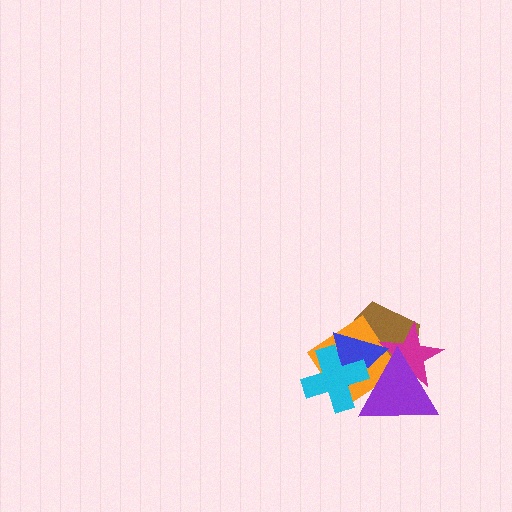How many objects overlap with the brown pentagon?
5 objects overlap with the brown pentagon.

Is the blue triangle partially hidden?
Yes, it is partially covered by another shape.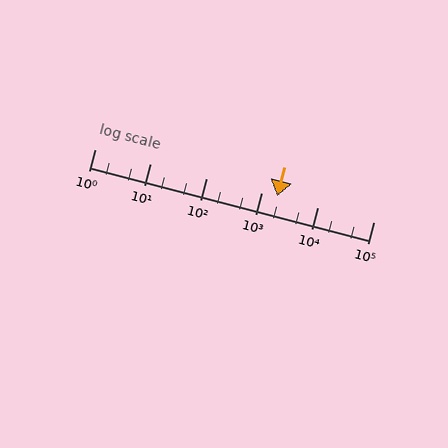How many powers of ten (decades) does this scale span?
The scale spans 5 decades, from 1 to 100000.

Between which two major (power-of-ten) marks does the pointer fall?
The pointer is between 1000 and 10000.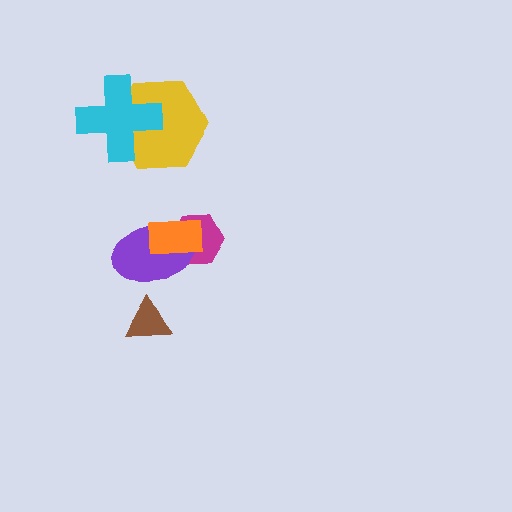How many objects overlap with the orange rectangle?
2 objects overlap with the orange rectangle.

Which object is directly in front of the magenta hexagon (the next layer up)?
The purple ellipse is directly in front of the magenta hexagon.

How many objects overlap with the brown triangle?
0 objects overlap with the brown triangle.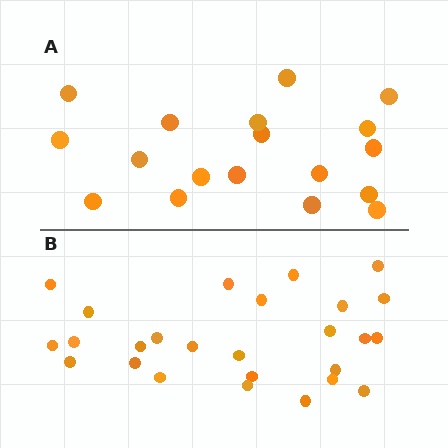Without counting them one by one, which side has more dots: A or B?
Region B (the bottom region) has more dots.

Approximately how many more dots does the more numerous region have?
Region B has roughly 8 or so more dots than region A.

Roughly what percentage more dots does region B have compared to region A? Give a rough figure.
About 45% more.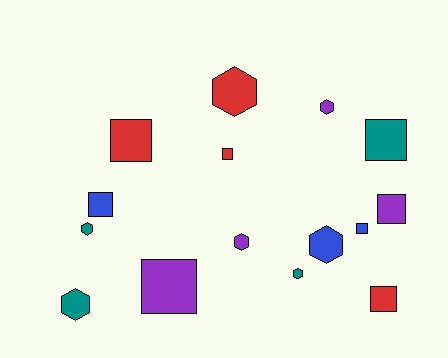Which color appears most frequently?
Red, with 4 objects.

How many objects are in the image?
There are 15 objects.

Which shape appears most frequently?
Square, with 8 objects.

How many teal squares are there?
There is 1 teal square.